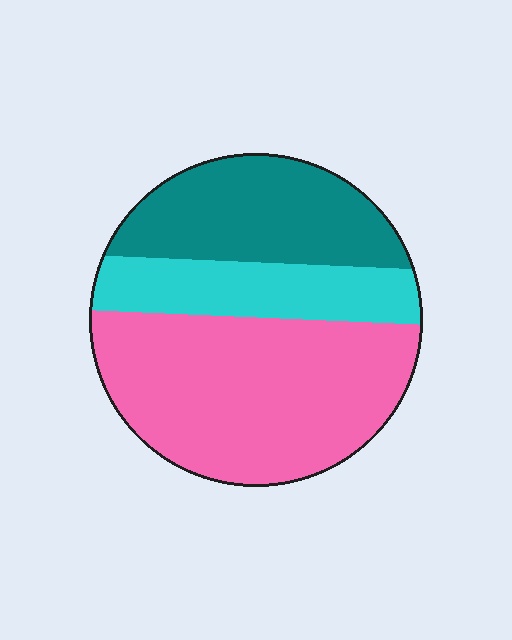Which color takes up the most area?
Pink, at roughly 50%.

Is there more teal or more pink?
Pink.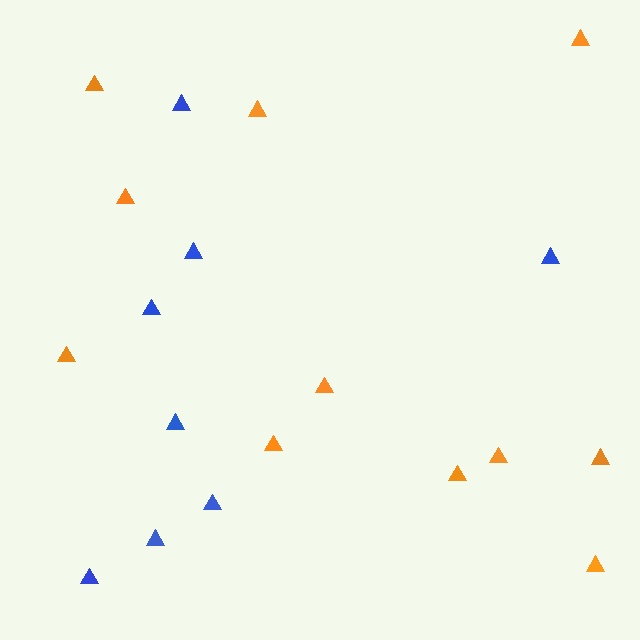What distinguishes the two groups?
There are 2 groups: one group of orange triangles (11) and one group of blue triangles (8).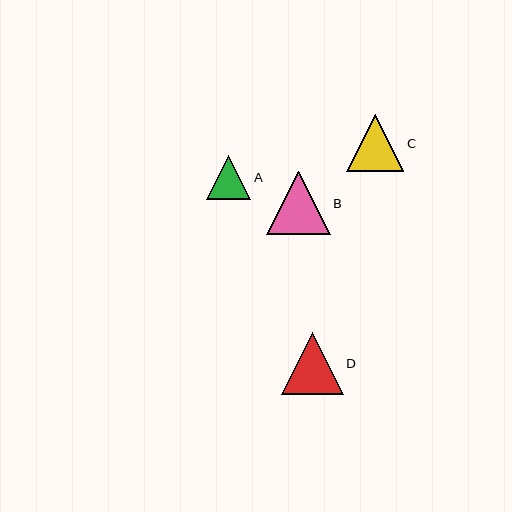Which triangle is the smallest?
Triangle A is the smallest with a size of approximately 44 pixels.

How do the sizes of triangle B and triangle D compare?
Triangle B and triangle D are approximately the same size.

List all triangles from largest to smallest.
From largest to smallest: B, D, C, A.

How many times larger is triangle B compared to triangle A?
Triangle B is approximately 1.4 times the size of triangle A.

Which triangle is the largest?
Triangle B is the largest with a size of approximately 63 pixels.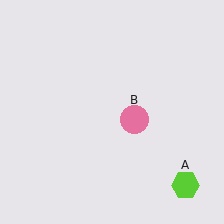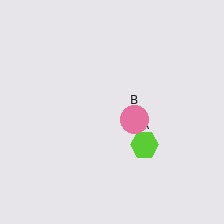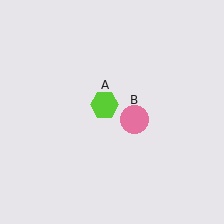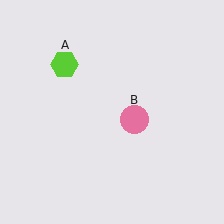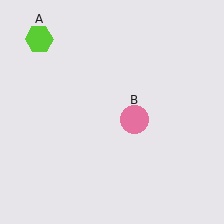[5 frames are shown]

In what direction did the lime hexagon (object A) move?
The lime hexagon (object A) moved up and to the left.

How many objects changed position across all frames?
1 object changed position: lime hexagon (object A).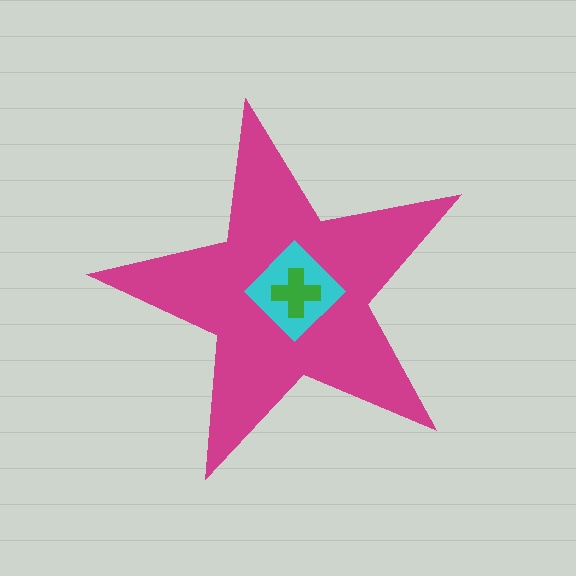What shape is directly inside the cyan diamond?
The green cross.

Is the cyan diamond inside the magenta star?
Yes.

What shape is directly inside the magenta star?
The cyan diamond.